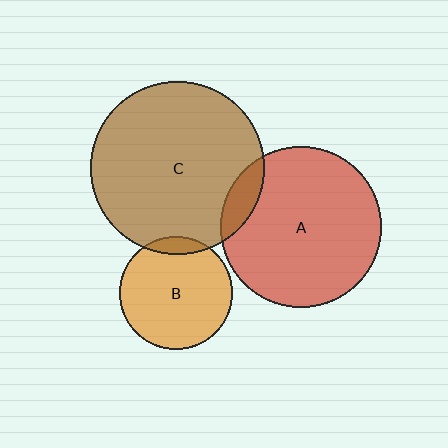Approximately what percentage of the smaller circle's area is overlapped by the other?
Approximately 10%.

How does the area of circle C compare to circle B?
Approximately 2.4 times.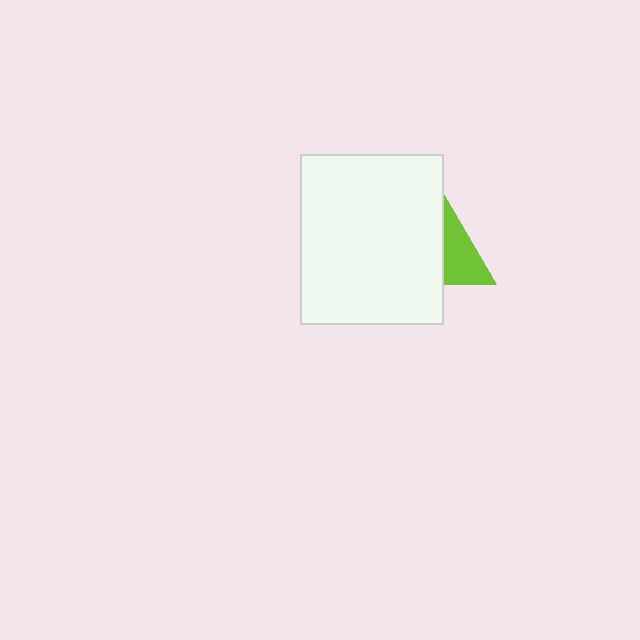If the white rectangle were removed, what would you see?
You would see the complete lime triangle.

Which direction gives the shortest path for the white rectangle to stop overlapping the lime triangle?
Moving left gives the shortest separation.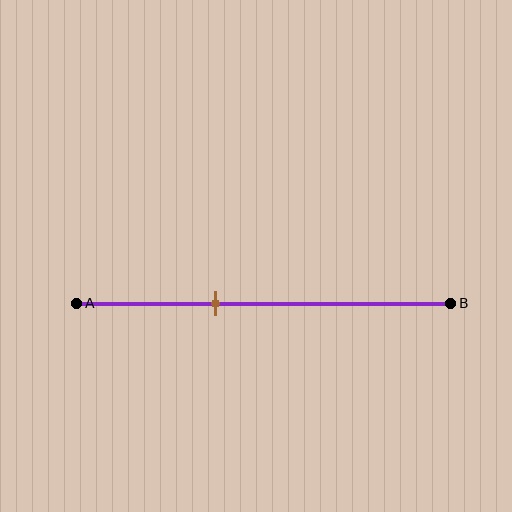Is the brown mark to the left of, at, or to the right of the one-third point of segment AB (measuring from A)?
The brown mark is to the right of the one-third point of segment AB.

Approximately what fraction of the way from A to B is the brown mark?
The brown mark is approximately 35% of the way from A to B.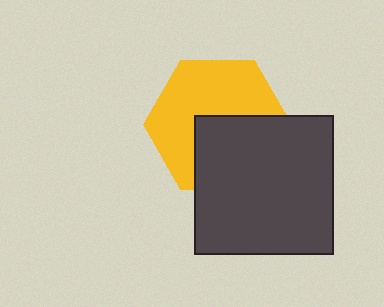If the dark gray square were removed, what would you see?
You would see the complete yellow hexagon.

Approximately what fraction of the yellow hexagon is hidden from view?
Roughly 42% of the yellow hexagon is hidden behind the dark gray square.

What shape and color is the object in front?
The object in front is a dark gray square.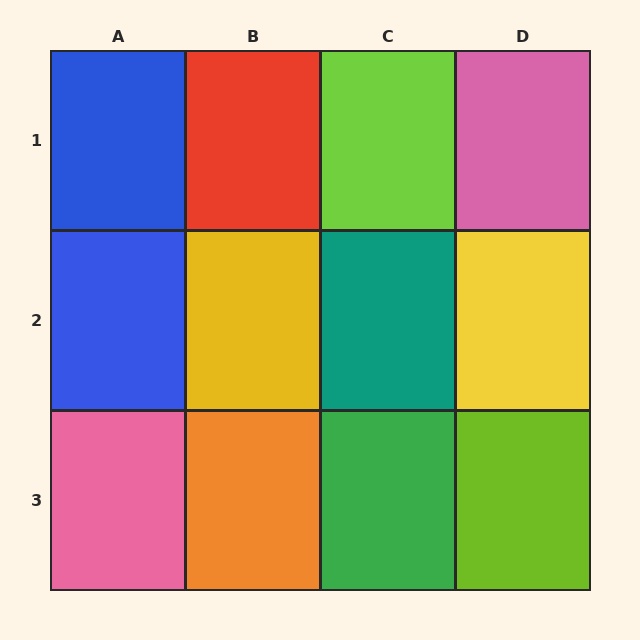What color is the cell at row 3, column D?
Lime.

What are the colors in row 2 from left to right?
Blue, yellow, teal, yellow.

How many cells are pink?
2 cells are pink.